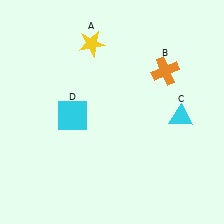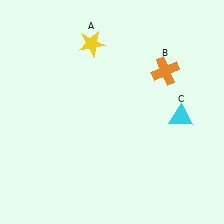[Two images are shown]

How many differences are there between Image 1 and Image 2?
There is 1 difference between the two images.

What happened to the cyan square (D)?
The cyan square (D) was removed in Image 2. It was in the bottom-left area of Image 1.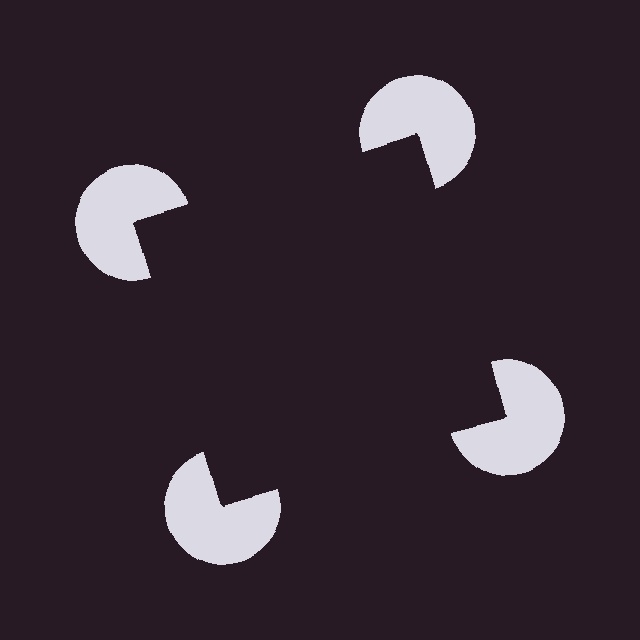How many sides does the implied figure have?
4 sides.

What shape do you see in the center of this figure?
An illusory square — its edges are inferred from the aligned wedge cuts in the pac-man discs, not physically drawn.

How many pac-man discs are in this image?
There are 4 — one at each vertex of the illusory square.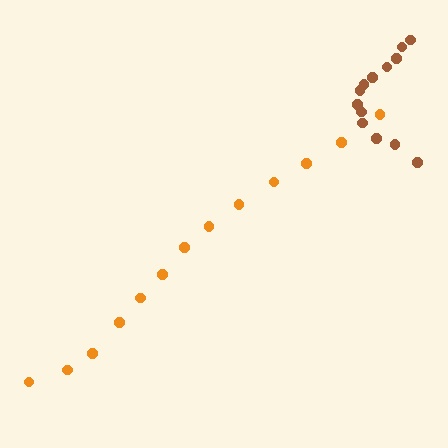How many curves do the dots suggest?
There are 2 distinct paths.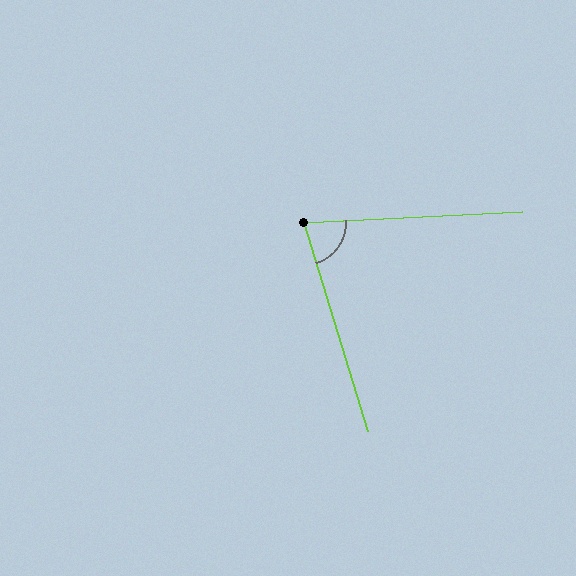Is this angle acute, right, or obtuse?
It is acute.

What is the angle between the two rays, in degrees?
Approximately 76 degrees.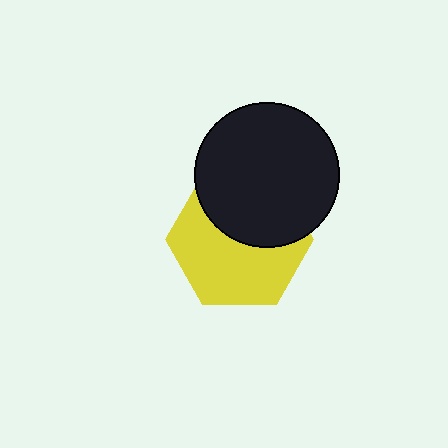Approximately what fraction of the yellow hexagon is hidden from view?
Roughly 42% of the yellow hexagon is hidden behind the black circle.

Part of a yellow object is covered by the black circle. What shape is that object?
It is a hexagon.